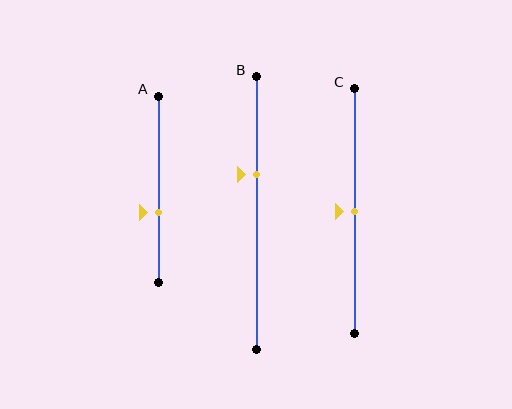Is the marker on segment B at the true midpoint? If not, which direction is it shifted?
No, the marker on segment B is shifted upward by about 14% of the segment length.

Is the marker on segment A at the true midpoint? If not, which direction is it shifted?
No, the marker on segment A is shifted downward by about 13% of the segment length.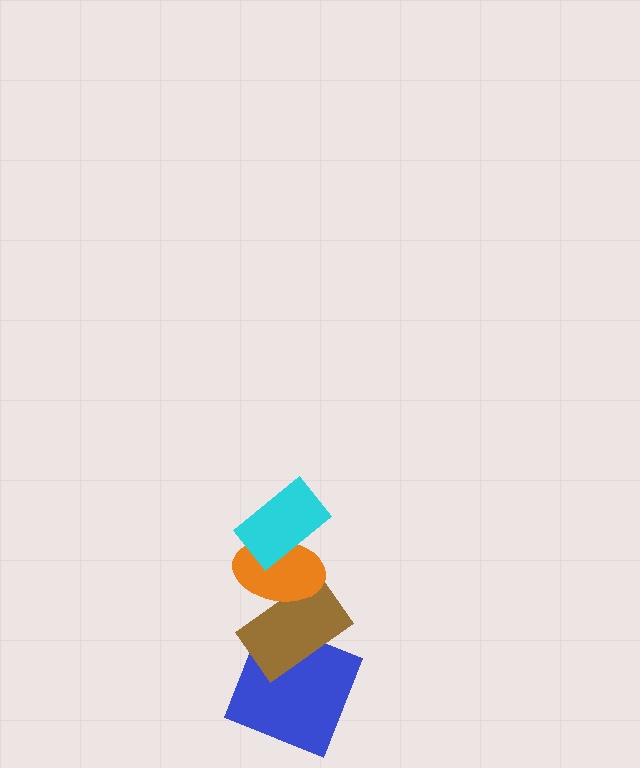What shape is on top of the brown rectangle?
The orange ellipse is on top of the brown rectangle.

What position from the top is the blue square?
The blue square is 4th from the top.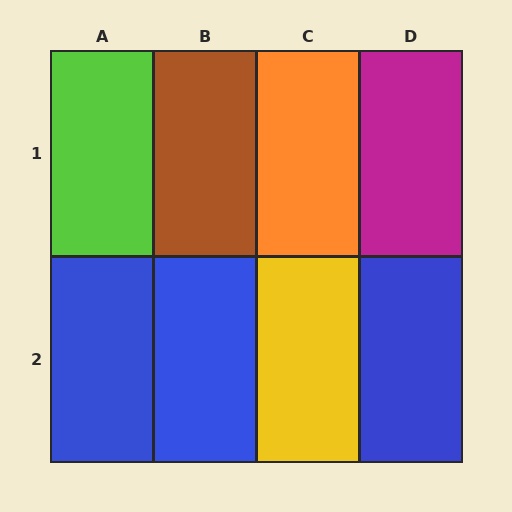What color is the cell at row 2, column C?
Yellow.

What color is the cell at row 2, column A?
Blue.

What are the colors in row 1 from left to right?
Lime, brown, orange, magenta.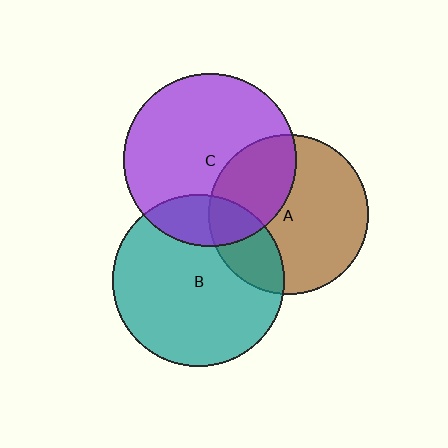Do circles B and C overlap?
Yes.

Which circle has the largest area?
Circle C (purple).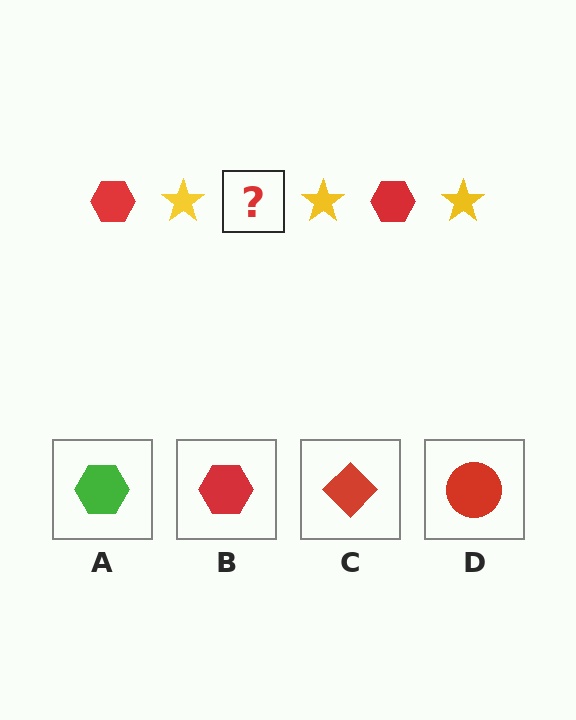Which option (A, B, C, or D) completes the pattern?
B.